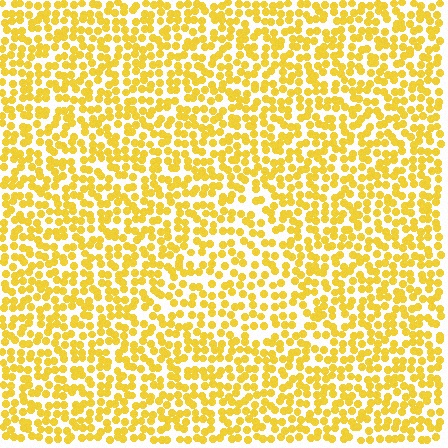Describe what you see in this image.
The image contains small yellow elements arranged at two different densities. A triangle-shaped region is visible where the elements are less densely packed than the surrounding area.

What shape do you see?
I see a triangle.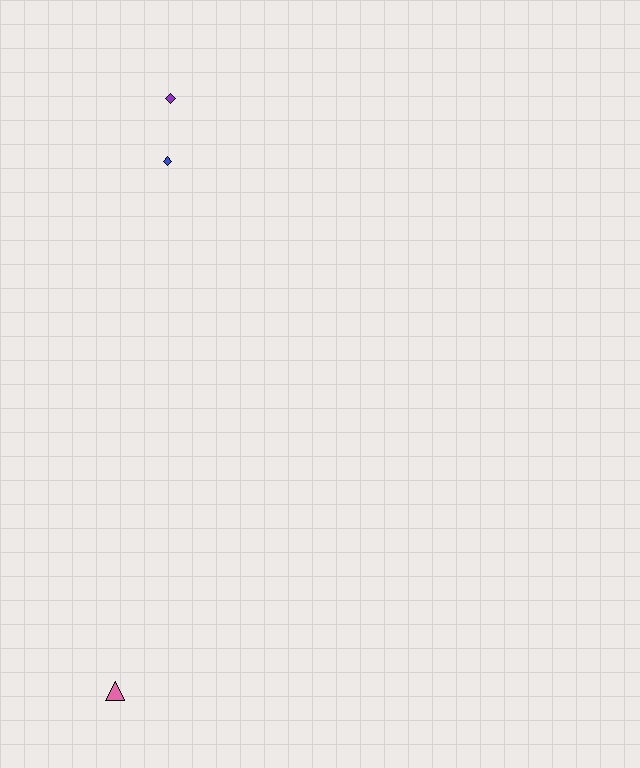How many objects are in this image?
There are 3 objects.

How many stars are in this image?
There are no stars.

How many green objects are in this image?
There are no green objects.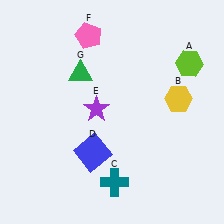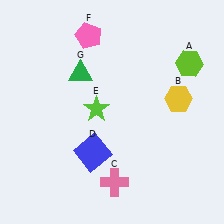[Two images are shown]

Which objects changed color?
C changed from teal to pink. E changed from purple to lime.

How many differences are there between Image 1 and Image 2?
There are 2 differences between the two images.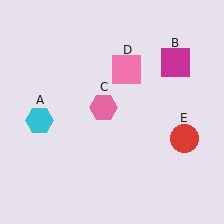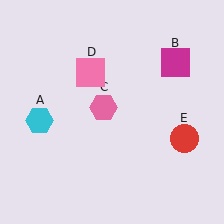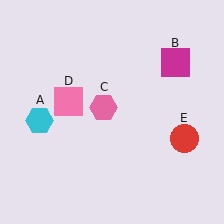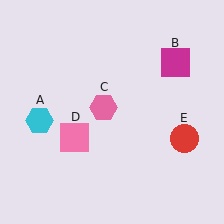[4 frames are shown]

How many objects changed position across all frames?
1 object changed position: pink square (object D).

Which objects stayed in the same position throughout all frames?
Cyan hexagon (object A) and magenta square (object B) and pink hexagon (object C) and red circle (object E) remained stationary.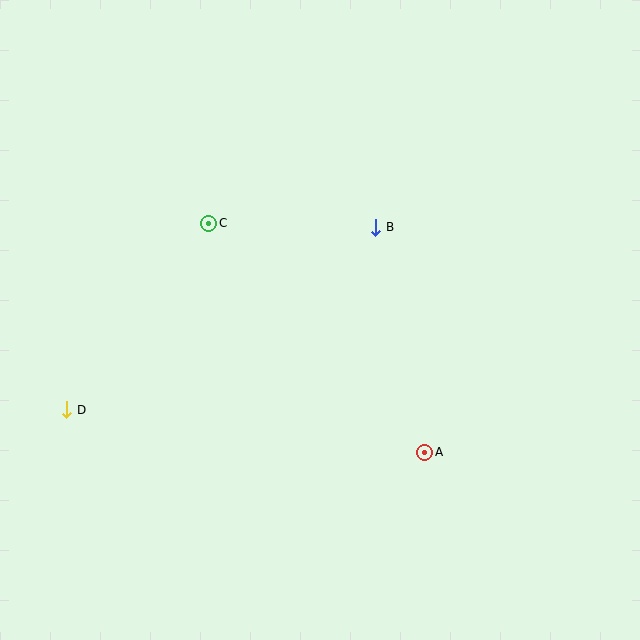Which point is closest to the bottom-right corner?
Point A is closest to the bottom-right corner.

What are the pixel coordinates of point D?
Point D is at (67, 410).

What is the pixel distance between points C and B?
The distance between C and B is 167 pixels.